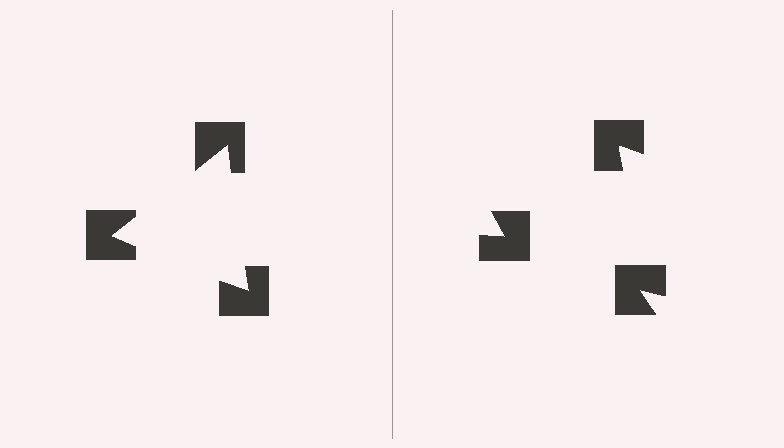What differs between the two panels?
The notched squares are positioned identically on both sides; only the wedge orientations differ. On the left they align to a triangle; on the right they are misaligned.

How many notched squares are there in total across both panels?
6 — 3 on each side.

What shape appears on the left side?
An illusory triangle.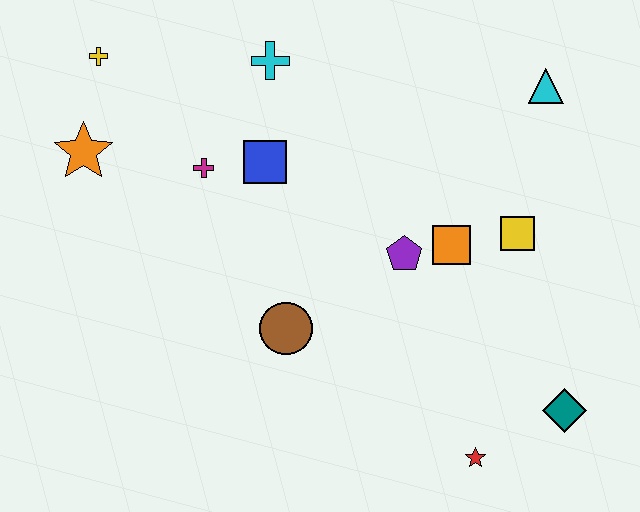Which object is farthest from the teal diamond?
The yellow cross is farthest from the teal diamond.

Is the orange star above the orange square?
Yes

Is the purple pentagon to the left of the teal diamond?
Yes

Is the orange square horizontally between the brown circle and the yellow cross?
No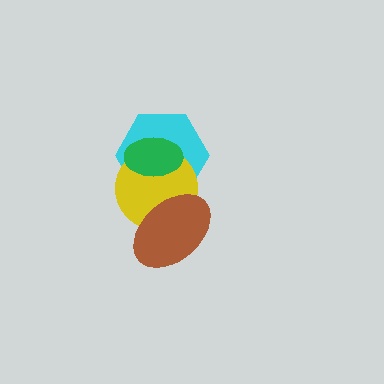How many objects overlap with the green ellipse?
2 objects overlap with the green ellipse.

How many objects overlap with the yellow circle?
3 objects overlap with the yellow circle.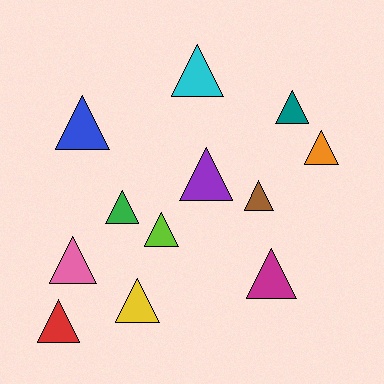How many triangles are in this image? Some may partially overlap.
There are 12 triangles.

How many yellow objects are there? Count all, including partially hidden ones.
There is 1 yellow object.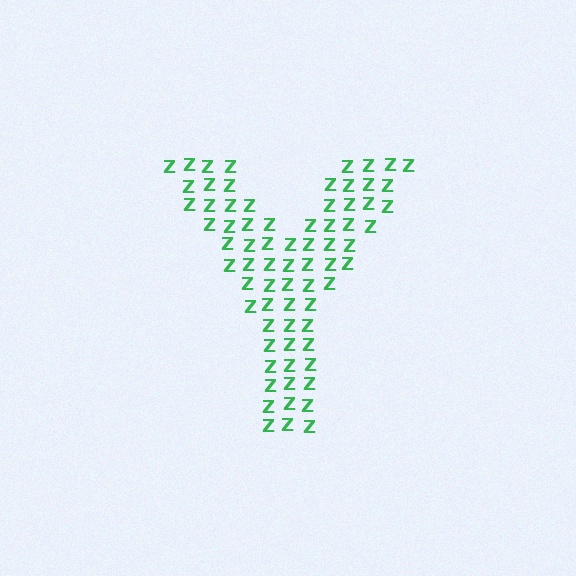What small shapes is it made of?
It is made of small letter Z's.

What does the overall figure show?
The overall figure shows the letter Y.